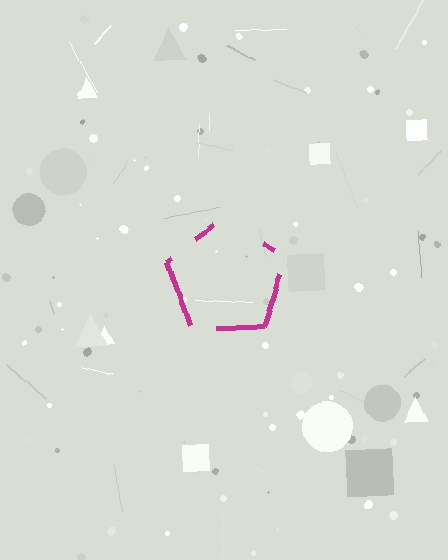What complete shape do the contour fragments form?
The contour fragments form a pentagon.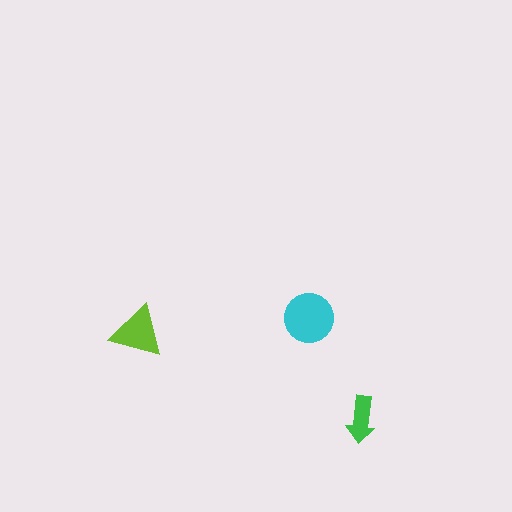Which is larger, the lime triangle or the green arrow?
The lime triangle.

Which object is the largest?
The cyan circle.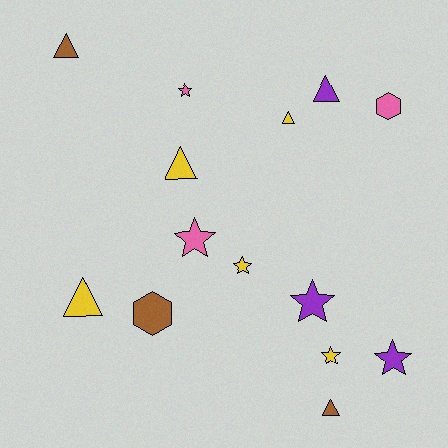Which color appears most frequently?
Yellow, with 5 objects.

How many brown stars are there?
There are no brown stars.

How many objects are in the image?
There are 14 objects.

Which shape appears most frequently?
Triangle, with 6 objects.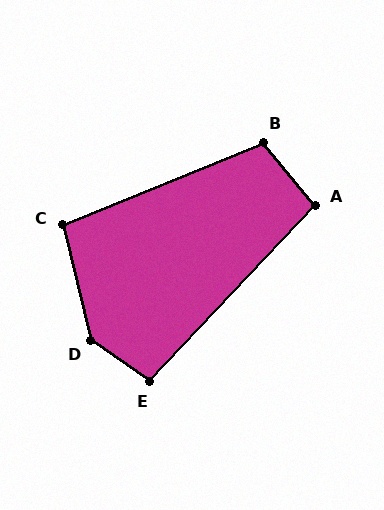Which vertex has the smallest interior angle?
A, at approximately 97 degrees.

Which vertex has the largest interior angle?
D, at approximately 138 degrees.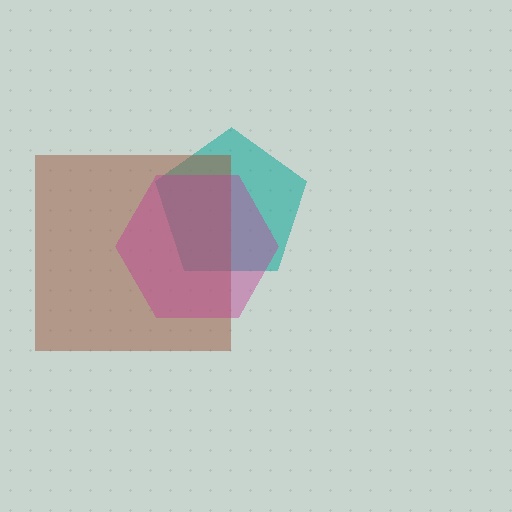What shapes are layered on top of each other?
The layered shapes are: a teal pentagon, a brown square, a magenta hexagon.